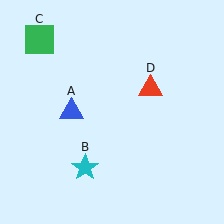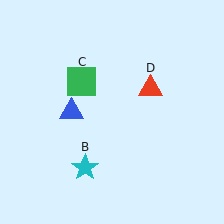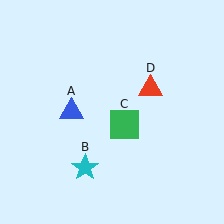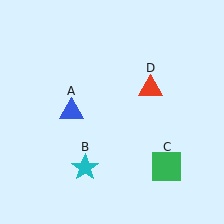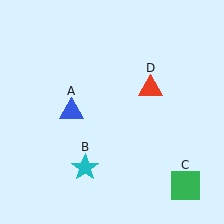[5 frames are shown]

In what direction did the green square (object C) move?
The green square (object C) moved down and to the right.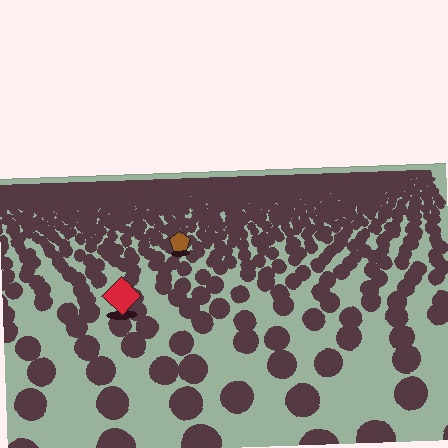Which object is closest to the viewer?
The red diamond is closest. The texture marks near it are larger and more spread out.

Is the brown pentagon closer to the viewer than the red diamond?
No. The red diamond is closer — you can tell from the texture gradient: the ground texture is coarser near it.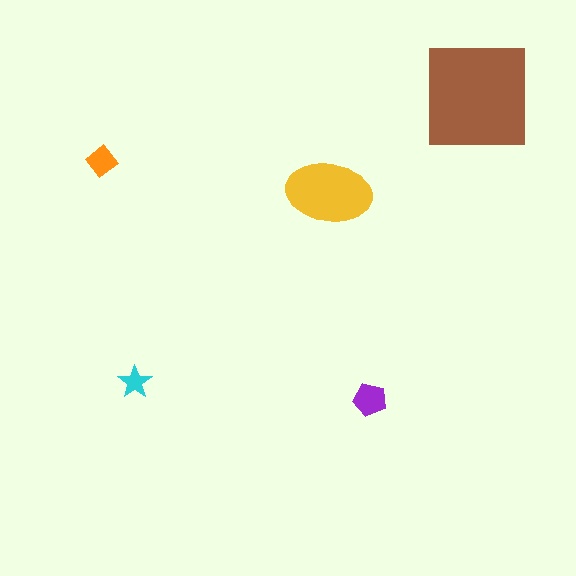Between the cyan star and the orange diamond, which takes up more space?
The orange diamond.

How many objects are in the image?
There are 5 objects in the image.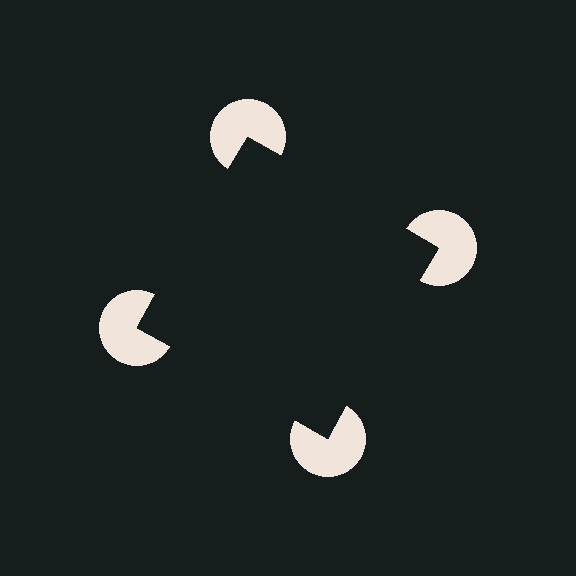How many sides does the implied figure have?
4 sides.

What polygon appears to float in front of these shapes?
An illusory square — its edges are inferred from the aligned wedge cuts in the pac-man discs, not physically drawn.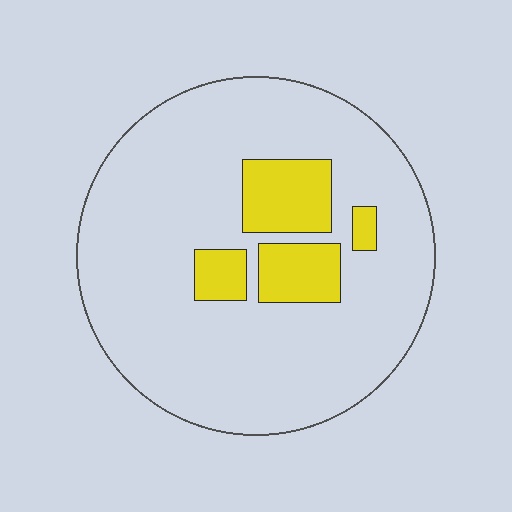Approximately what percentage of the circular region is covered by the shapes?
Approximately 15%.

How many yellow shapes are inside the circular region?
4.